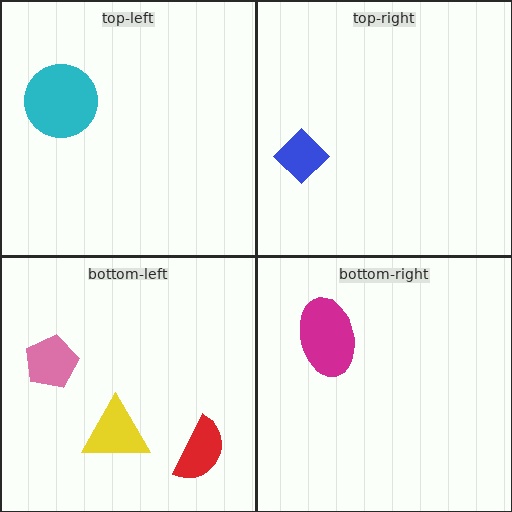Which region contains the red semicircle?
The bottom-left region.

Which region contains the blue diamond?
The top-right region.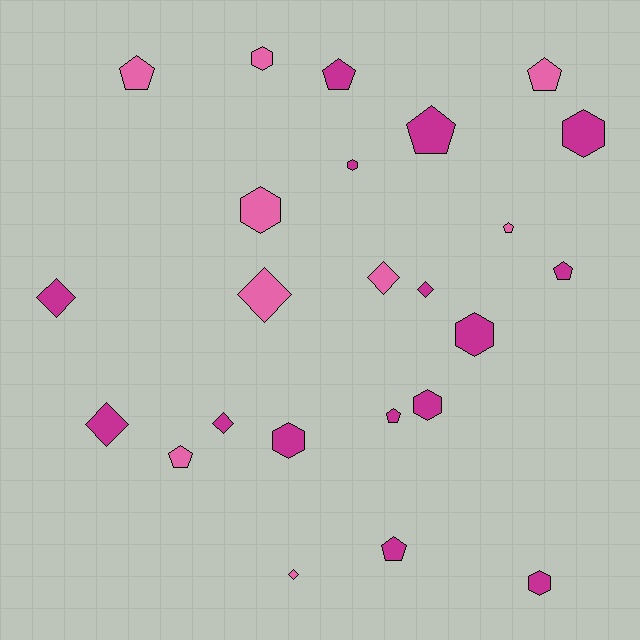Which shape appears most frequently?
Pentagon, with 9 objects.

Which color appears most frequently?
Magenta, with 15 objects.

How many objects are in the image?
There are 24 objects.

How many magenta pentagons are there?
There are 5 magenta pentagons.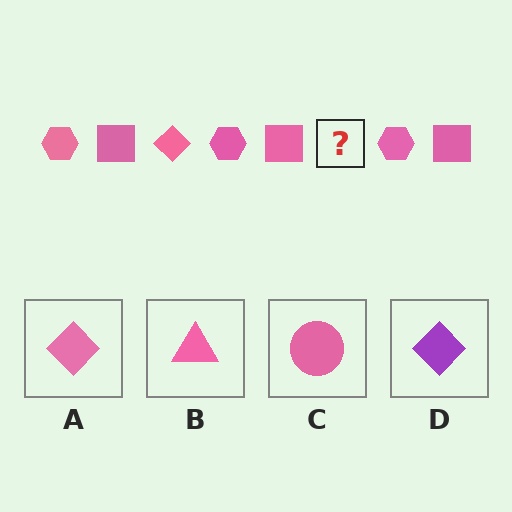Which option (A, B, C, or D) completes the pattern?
A.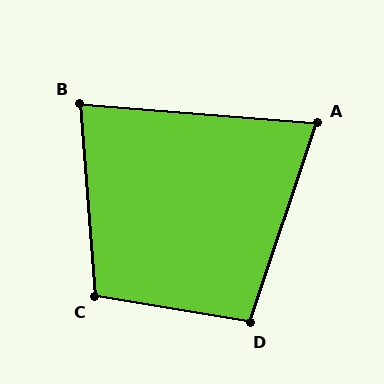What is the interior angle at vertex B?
Approximately 81 degrees (acute).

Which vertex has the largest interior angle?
C, at approximately 104 degrees.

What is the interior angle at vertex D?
Approximately 99 degrees (obtuse).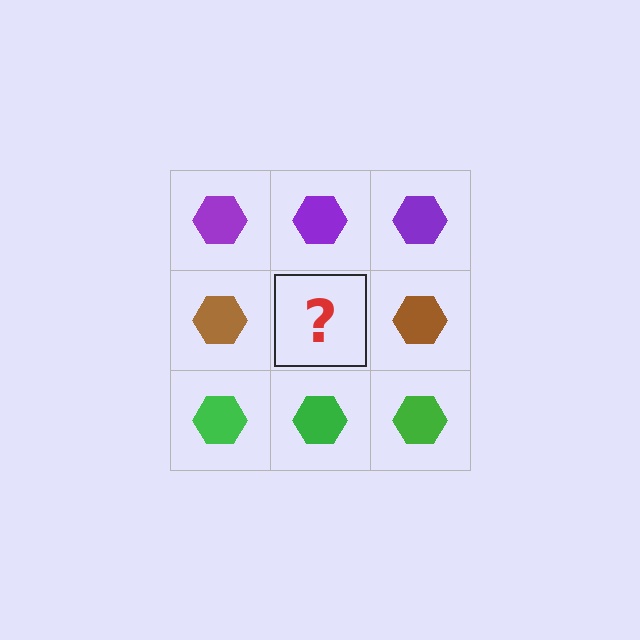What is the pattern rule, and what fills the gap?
The rule is that each row has a consistent color. The gap should be filled with a brown hexagon.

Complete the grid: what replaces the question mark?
The question mark should be replaced with a brown hexagon.